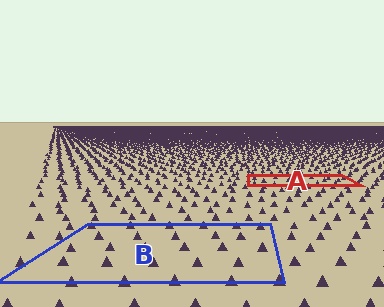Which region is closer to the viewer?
Region B is closer. The texture elements there are larger and more spread out.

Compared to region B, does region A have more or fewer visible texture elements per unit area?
Region A has more texture elements per unit area — they are packed more densely because it is farther away.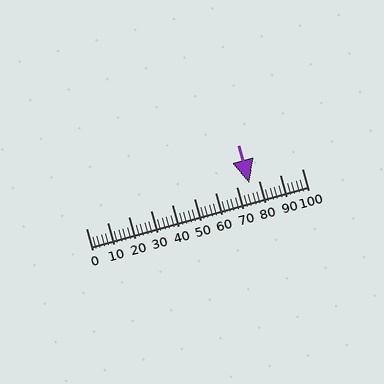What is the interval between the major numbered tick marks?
The major tick marks are spaced 10 units apart.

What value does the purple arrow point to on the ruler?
The purple arrow points to approximately 76.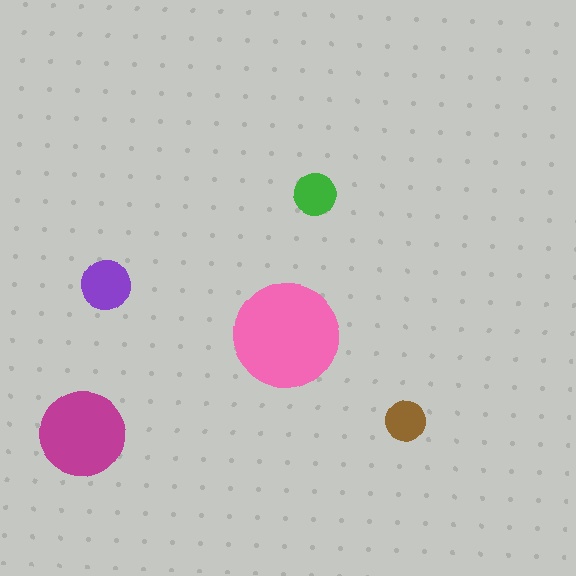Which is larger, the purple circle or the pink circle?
The pink one.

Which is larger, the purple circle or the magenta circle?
The magenta one.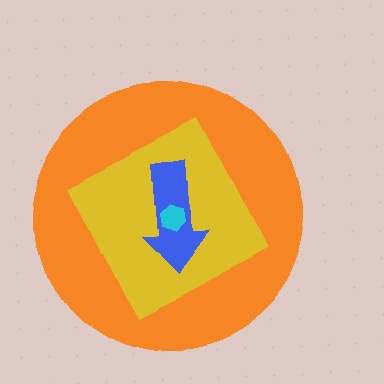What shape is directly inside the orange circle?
The yellow diamond.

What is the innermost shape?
The cyan hexagon.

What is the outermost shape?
The orange circle.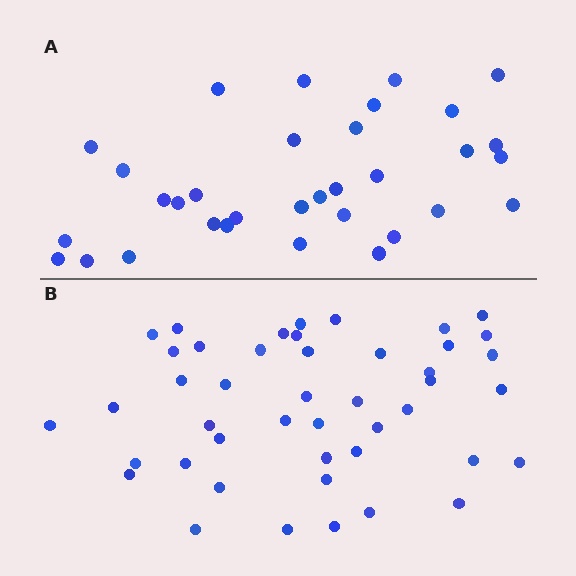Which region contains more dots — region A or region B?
Region B (the bottom region) has more dots.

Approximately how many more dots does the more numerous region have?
Region B has roughly 12 or so more dots than region A.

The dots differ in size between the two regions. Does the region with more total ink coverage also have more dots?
No. Region A has more total ink coverage because its dots are larger, but region B actually contains more individual dots. Total area can be misleading — the number of items is what matters here.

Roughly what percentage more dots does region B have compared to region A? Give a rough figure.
About 35% more.